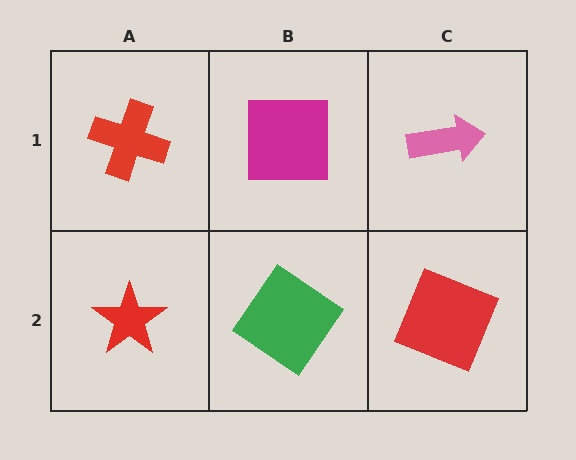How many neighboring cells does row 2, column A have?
2.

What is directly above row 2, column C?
A pink arrow.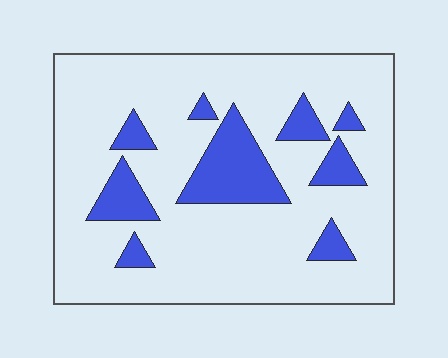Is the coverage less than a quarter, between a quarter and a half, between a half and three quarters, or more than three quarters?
Less than a quarter.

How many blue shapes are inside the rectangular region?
9.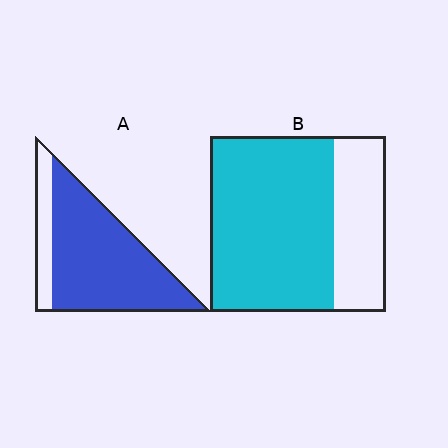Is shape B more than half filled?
Yes.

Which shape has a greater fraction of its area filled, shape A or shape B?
Shape A.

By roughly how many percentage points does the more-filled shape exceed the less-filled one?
By roughly 10 percentage points (A over B).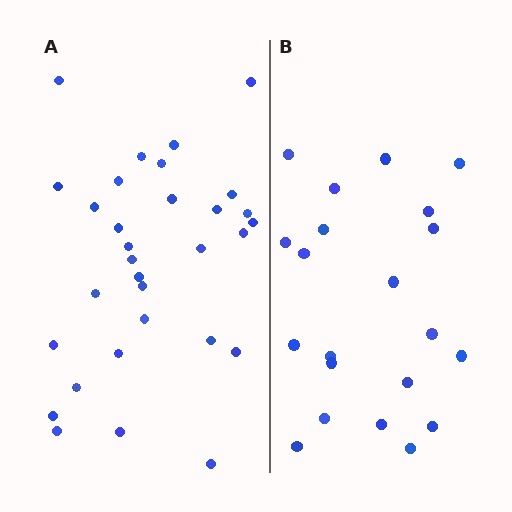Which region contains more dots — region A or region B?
Region A (the left region) has more dots.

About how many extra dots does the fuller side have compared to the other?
Region A has roughly 10 or so more dots than region B.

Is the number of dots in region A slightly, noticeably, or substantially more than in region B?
Region A has substantially more. The ratio is roughly 1.5 to 1.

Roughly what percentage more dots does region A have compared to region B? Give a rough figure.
About 50% more.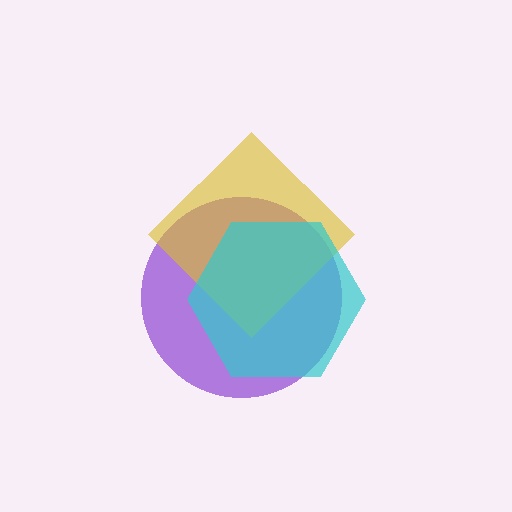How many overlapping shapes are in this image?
There are 3 overlapping shapes in the image.